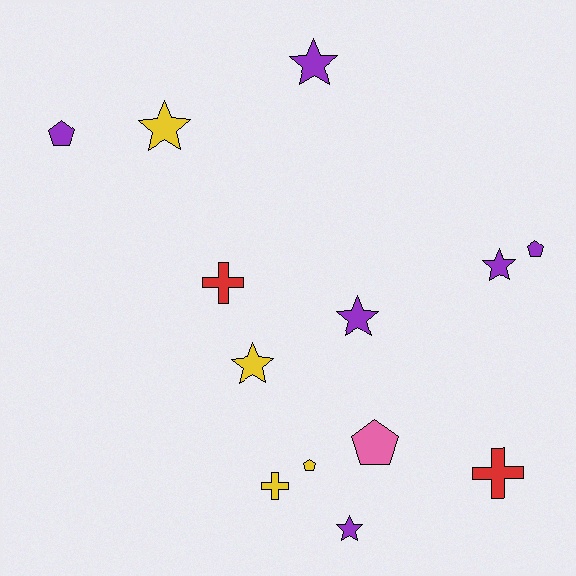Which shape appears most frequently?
Star, with 6 objects.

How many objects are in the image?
There are 13 objects.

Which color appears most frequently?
Purple, with 6 objects.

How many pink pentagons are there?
There is 1 pink pentagon.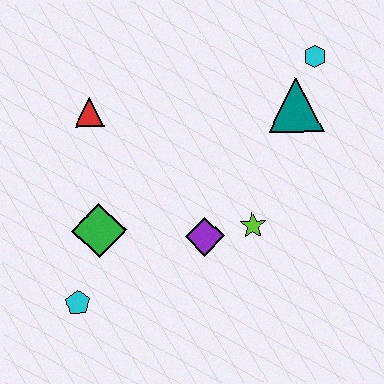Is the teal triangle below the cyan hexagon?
Yes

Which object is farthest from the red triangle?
The cyan hexagon is farthest from the red triangle.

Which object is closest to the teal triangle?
The cyan hexagon is closest to the teal triangle.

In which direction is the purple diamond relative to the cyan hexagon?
The purple diamond is below the cyan hexagon.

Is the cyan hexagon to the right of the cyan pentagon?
Yes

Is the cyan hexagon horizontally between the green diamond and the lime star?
No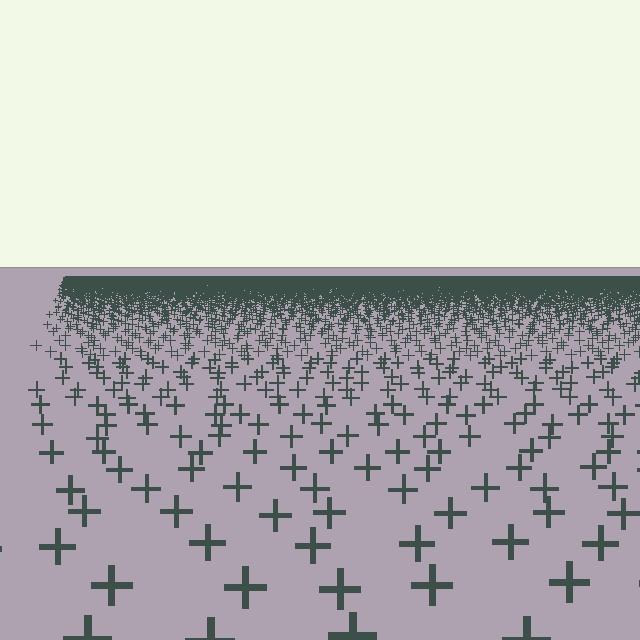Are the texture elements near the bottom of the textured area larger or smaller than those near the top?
Larger. Near the bottom, elements are closer to the viewer and appear at a bigger on-screen size.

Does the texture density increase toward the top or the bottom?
Density increases toward the top.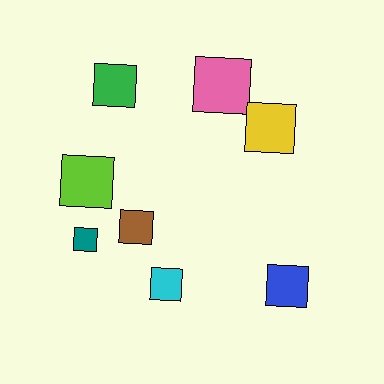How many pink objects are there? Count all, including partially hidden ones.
There is 1 pink object.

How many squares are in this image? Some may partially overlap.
There are 8 squares.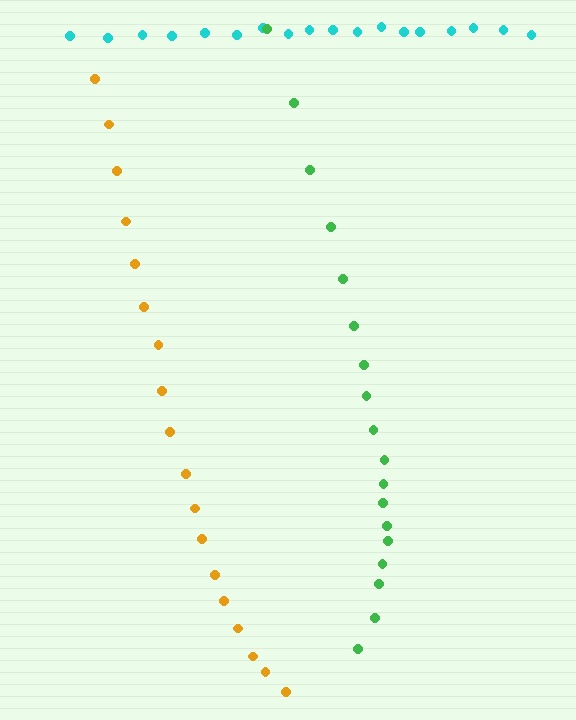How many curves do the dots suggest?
There are 3 distinct paths.